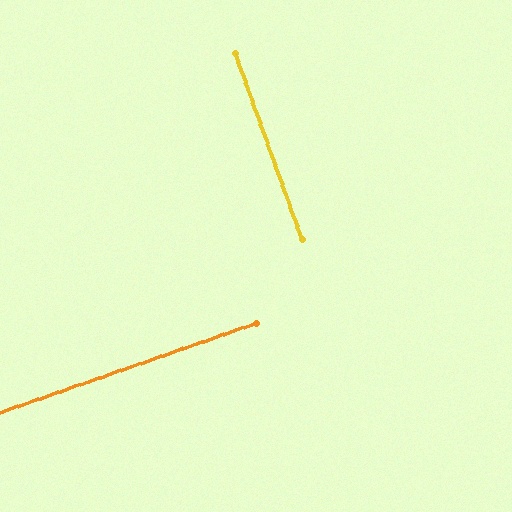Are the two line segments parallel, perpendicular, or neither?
Perpendicular — they meet at approximately 89°.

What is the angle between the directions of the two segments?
Approximately 89 degrees.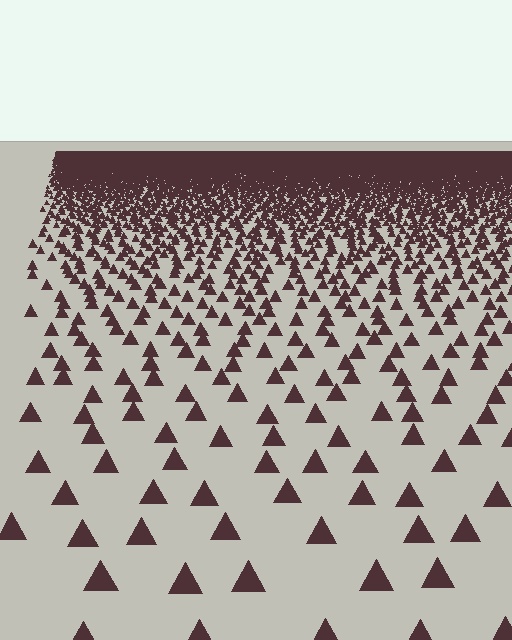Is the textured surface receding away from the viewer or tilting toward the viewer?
The surface is receding away from the viewer. Texture elements get smaller and denser toward the top.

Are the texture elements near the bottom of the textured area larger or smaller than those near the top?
Larger. Near the bottom, elements are closer to the viewer and appear at a bigger on-screen size.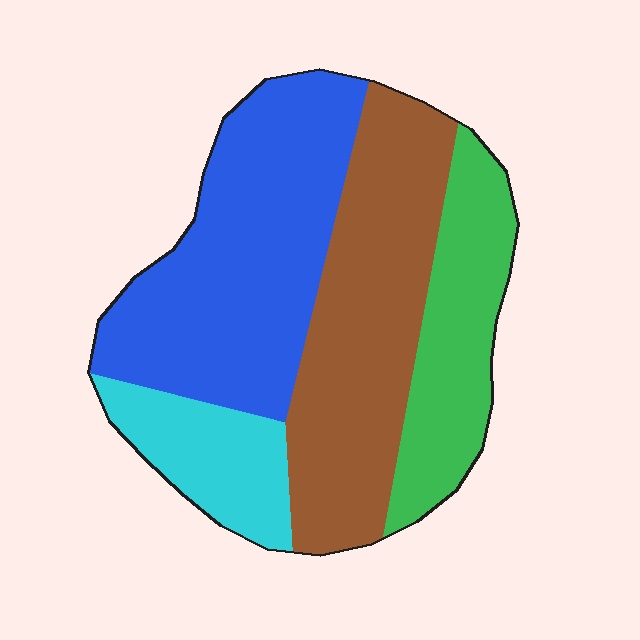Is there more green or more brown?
Brown.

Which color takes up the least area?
Cyan, at roughly 15%.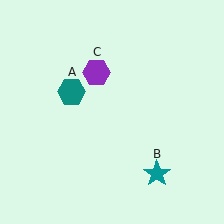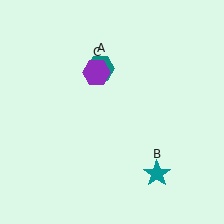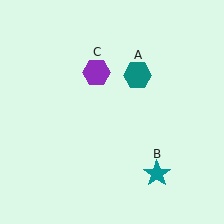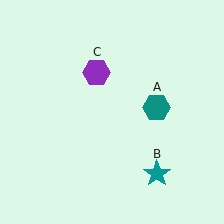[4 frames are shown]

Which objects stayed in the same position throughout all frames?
Teal star (object B) and purple hexagon (object C) remained stationary.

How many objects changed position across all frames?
1 object changed position: teal hexagon (object A).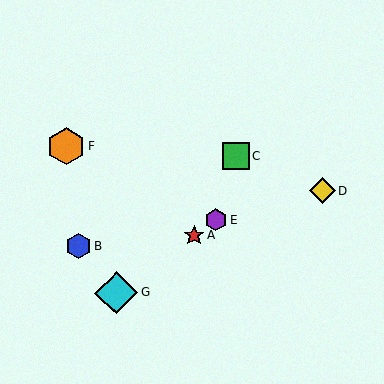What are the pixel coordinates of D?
Object D is at (323, 191).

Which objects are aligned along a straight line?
Objects A, E, G are aligned along a straight line.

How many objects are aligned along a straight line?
3 objects (A, E, G) are aligned along a straight line.